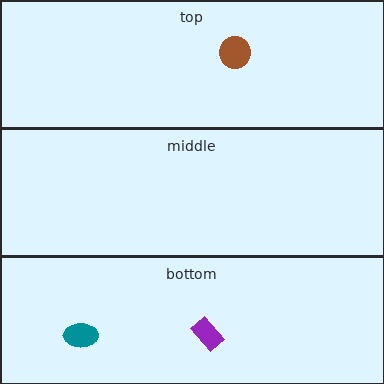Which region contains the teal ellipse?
The bottom region.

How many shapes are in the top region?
1.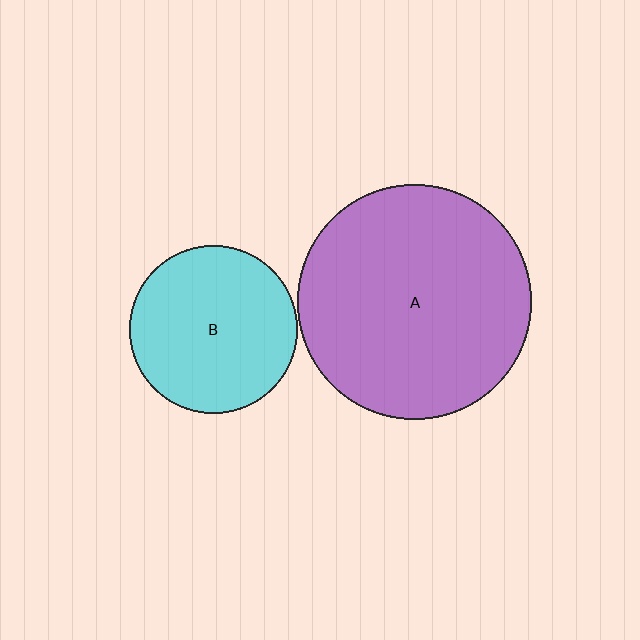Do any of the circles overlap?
No, none of the circles overlap.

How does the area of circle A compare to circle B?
Approximately 1.9 times.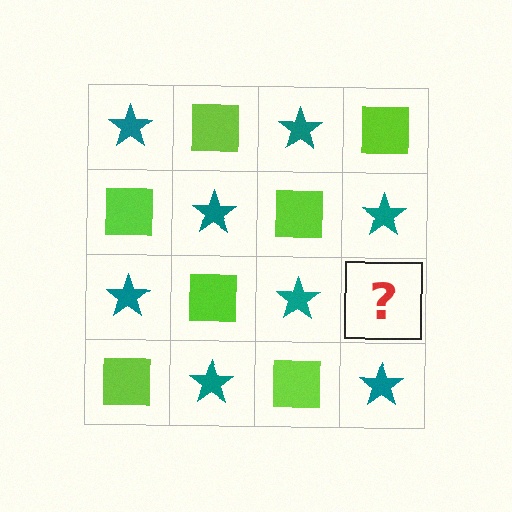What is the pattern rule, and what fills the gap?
The rule is that it alternates teal star and lime square in a checkerboard pattern. The gap should be filled with a lime square.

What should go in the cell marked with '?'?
The missing cell should contain a lime square.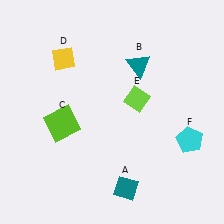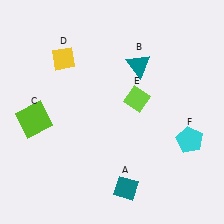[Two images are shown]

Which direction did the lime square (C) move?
The lime square (C) moved left.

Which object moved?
The lime square (C) moved left.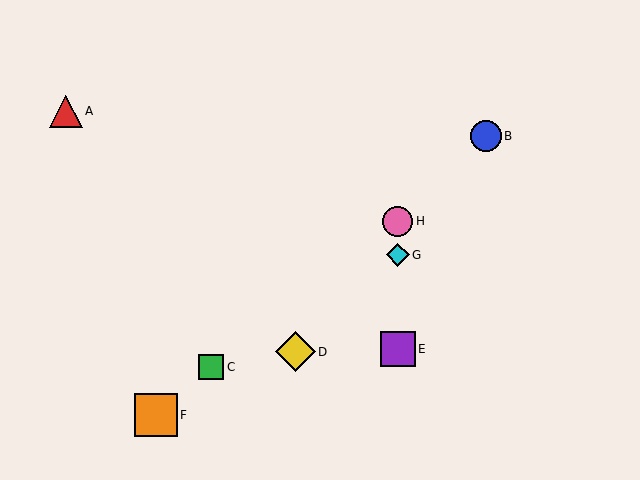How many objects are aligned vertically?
3 objects (E, G, H) are aligned vertically.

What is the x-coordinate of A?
Object A is at x≈66.